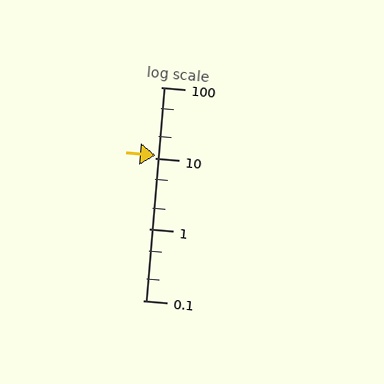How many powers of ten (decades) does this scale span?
The scale spans 3 decades, from 0.1 to 100.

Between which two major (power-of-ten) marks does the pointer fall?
The pointer is between 10 and 100.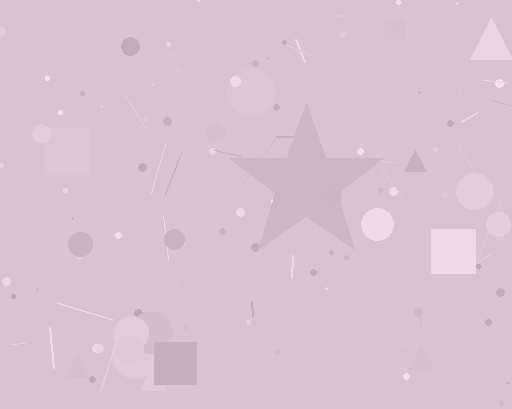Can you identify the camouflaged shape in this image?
The camouflaged shape is a star.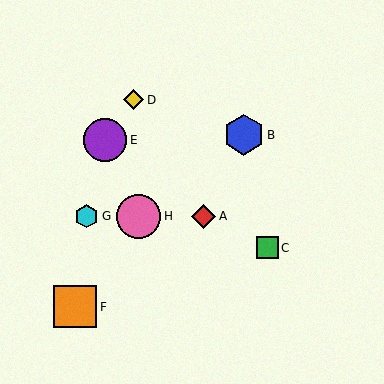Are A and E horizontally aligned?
No, A is at y≈216 and E is at y≈140.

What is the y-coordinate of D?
Object D is at y≈100.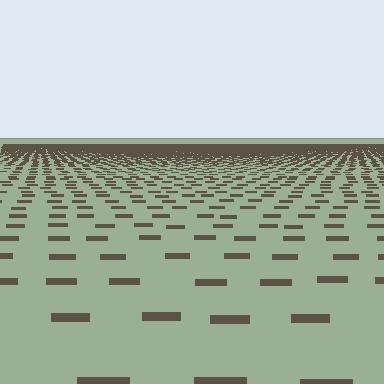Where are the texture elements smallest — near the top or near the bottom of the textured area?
Near the top.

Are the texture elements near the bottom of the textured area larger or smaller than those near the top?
Larger. Near the bottom, elements are closer to the viewer and appear at a bigger on-screen size.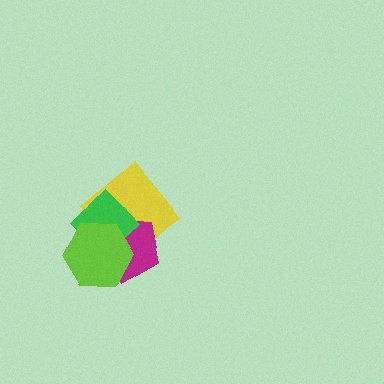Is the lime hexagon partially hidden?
No, no other shape covers it.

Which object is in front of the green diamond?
The lime hexagon is in front of the green diamond.